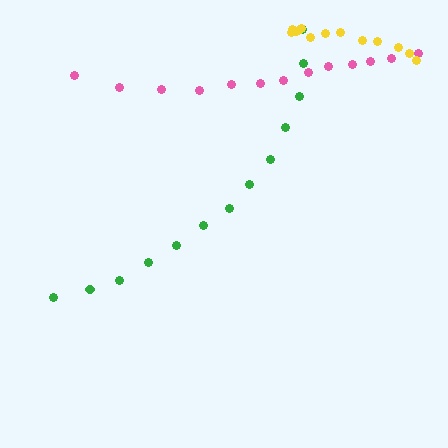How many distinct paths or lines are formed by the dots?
There are 3 distinct paths.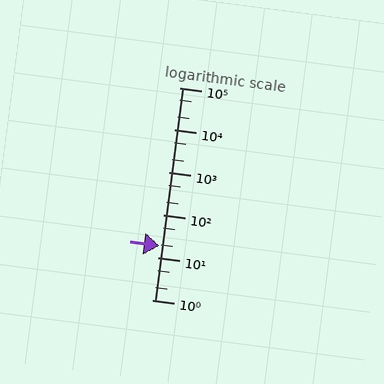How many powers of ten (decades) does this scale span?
The scale spans 5 decades, from 1 to 100000.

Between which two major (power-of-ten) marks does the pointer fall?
The pointer is between 10 and 100.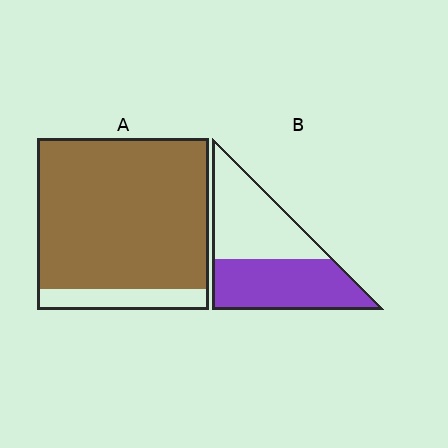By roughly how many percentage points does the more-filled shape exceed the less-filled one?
By roughly 35 percentage points (A over B).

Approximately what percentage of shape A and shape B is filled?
A is approximately 90% and B is approximately 50%.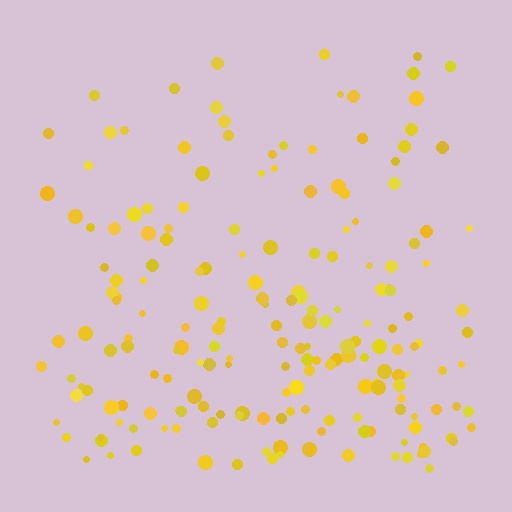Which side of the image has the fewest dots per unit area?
The top.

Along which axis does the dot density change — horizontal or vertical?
Vertical.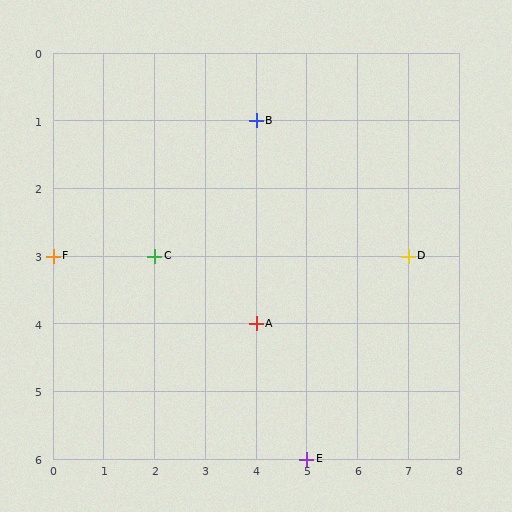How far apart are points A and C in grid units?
Points A and C are 2 columns and 1 row apart (about 2.2 grid units diagonally).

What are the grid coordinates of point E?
Point E is at grid coordinates (5, 6).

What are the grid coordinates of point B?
Point B is at grid coordinates (4, 1).